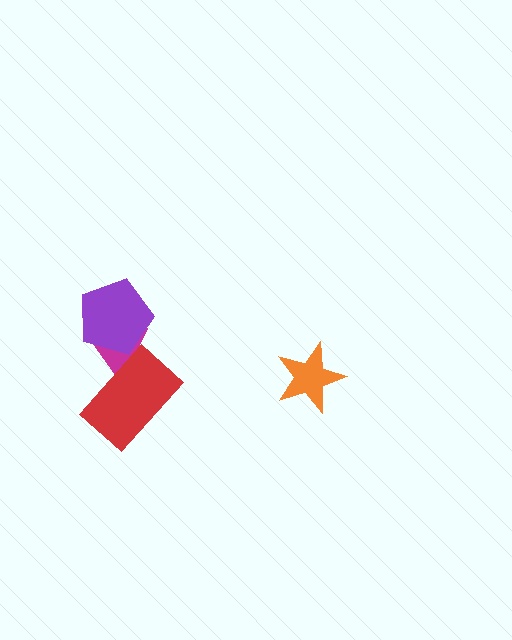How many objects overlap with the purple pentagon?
1 object overlaps with the purple pentagon.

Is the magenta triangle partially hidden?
Yes, it is partially covered by another shape.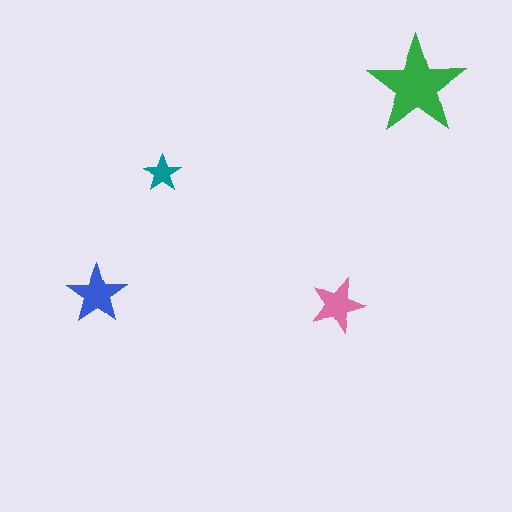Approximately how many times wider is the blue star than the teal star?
About 1.5 times wider.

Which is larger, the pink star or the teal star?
The pink one.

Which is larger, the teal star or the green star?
The green one.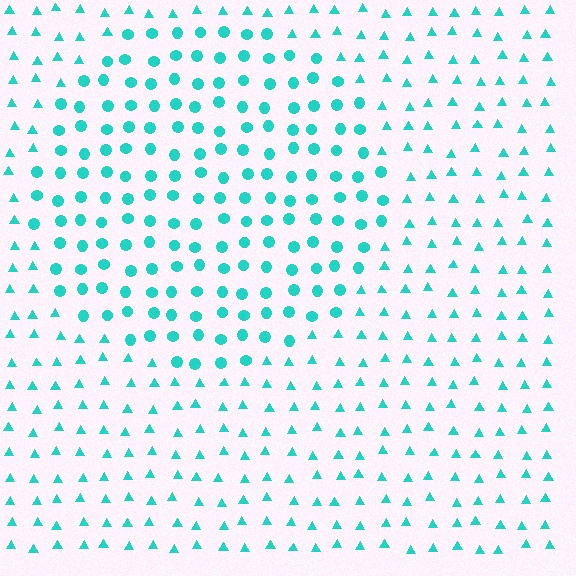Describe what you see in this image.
The image is filled with small cyan elements arranged in a uniform grid. A circle-shaped region contains circles, while the surrounding area contains triangles. The boundary is defined purely by the change in element shape.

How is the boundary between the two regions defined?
The boundary is defined by a change in element shape: circles inside vs. triangles outside. All elements share the same color and spacing.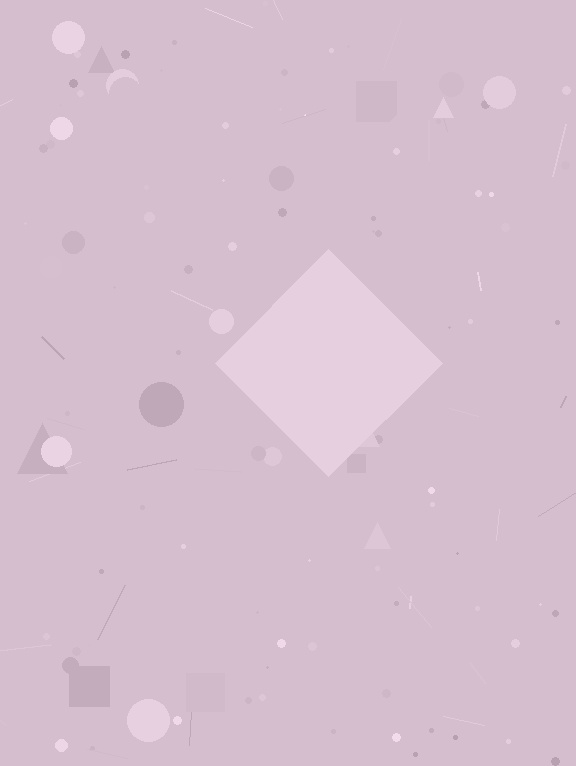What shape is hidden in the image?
A diamond is hidden in the image.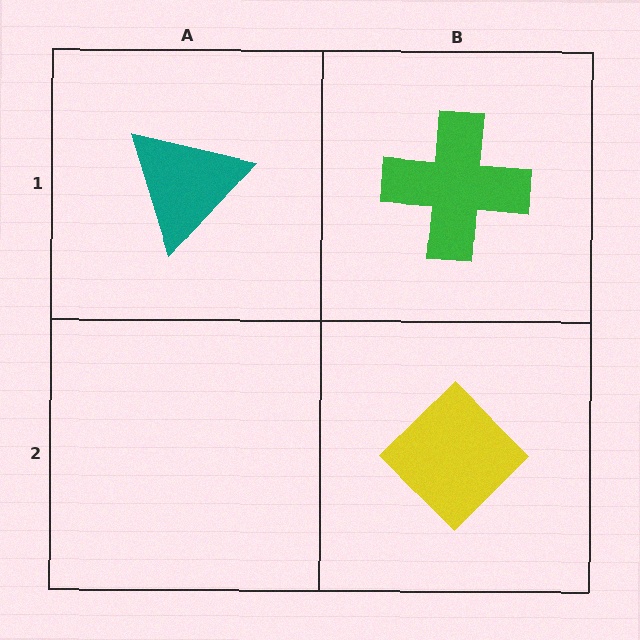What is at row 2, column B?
A yellow diamond.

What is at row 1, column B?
A green cross.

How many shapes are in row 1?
2 shapes.